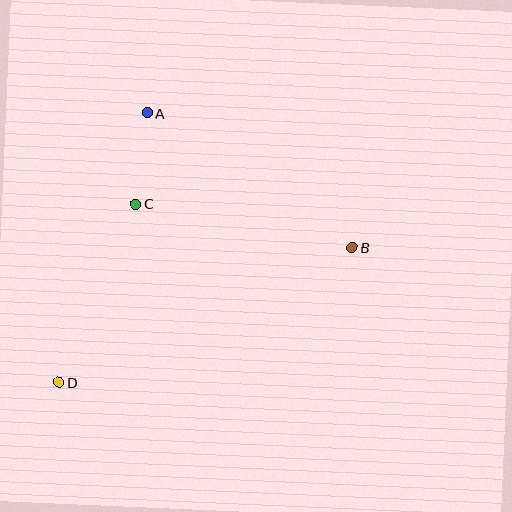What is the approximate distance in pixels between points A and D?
The distance between A and D is approximately 284 pixels.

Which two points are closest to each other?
Points A and C are closest to each other.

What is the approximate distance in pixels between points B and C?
The distance between B and C is approximately 220 pixels.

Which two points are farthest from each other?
Points B and D are farthest from each other.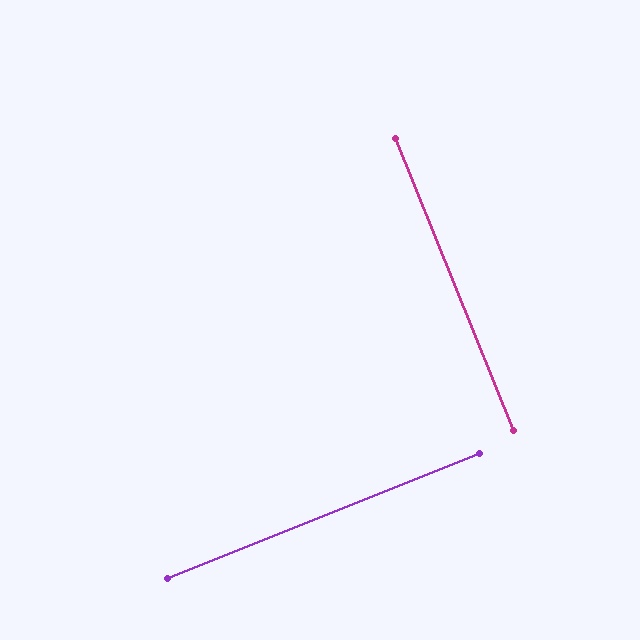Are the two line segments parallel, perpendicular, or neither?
Perpendicular — they meet at approximately 90°.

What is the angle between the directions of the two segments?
Approximately 90 degrees.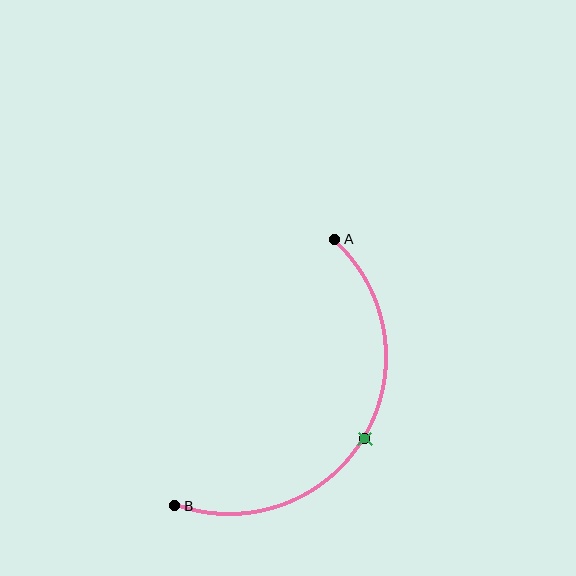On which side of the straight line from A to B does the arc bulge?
The arc bulges to the right of the straight line connecting A and B.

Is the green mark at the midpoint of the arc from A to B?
Yes. The green mark lies on the arc at equal arc-length from both A and B — it is the arc midpoint.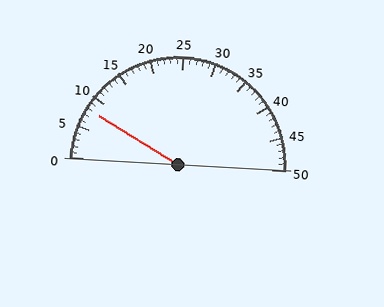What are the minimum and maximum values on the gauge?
The gauge ranges from 0 to 50.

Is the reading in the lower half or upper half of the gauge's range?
The reading is in the lower half of the range (0 to 50).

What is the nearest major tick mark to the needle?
The nearest major tick mark is 10.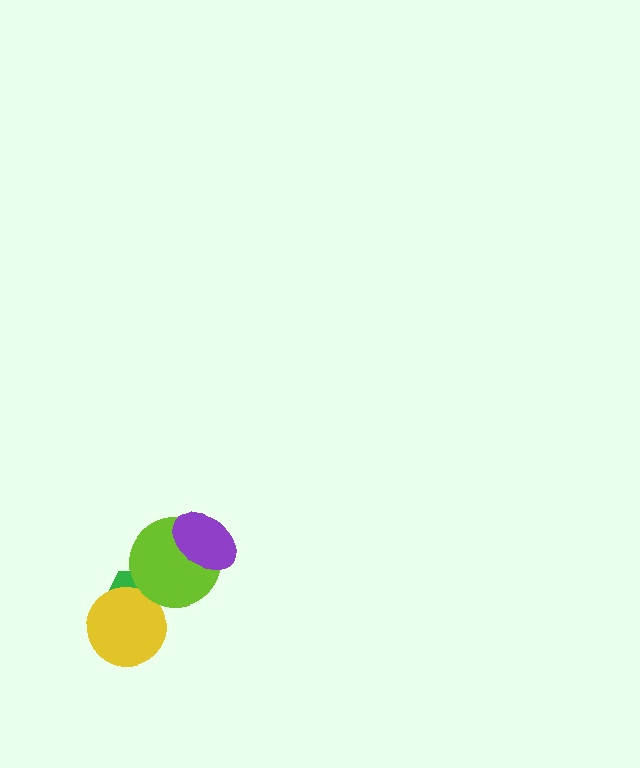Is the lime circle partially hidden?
Yes, it is partially covered by another shape.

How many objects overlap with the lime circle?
2 objects overlap with the lime circle.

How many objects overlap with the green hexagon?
2 objects overlap with the green hexagon.